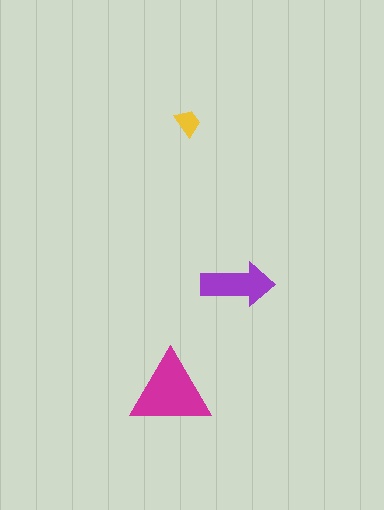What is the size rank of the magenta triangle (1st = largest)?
1st.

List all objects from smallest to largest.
The yellow trapezoid, the purple arrow, the magenta triangle.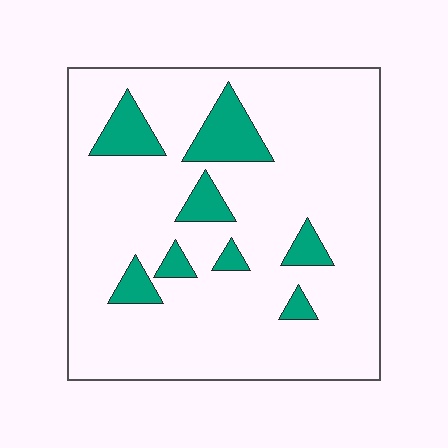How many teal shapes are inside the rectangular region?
8.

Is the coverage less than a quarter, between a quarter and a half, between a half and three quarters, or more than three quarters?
Less than a quarter.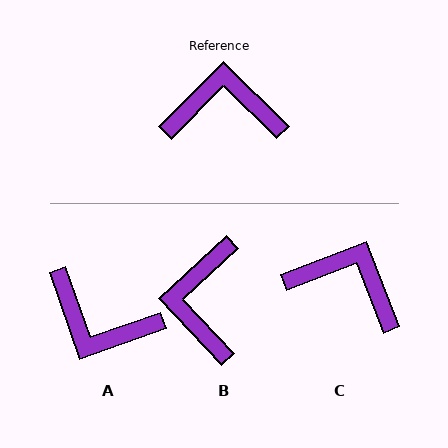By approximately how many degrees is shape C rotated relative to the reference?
Approximately 24 degrees clockwise.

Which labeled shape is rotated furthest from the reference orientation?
A, about 154 degrees away.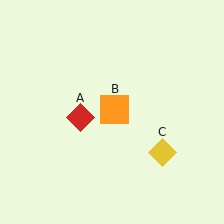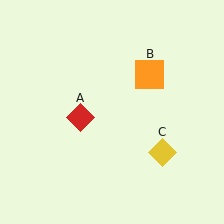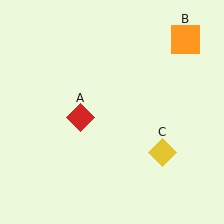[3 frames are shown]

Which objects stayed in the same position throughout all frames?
Red diamond (object A) and yellow diamond (object C) remained stationary.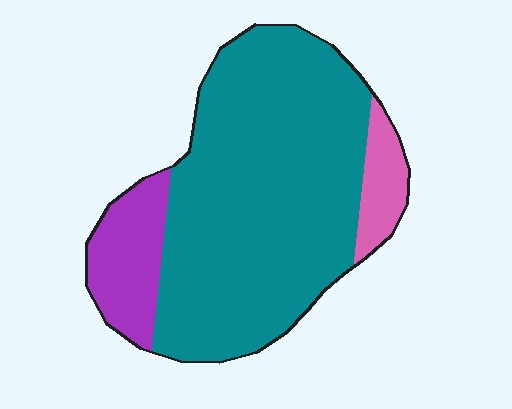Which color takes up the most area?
Teal, at roughly 80%.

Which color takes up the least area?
Pink, at roughly 10%.